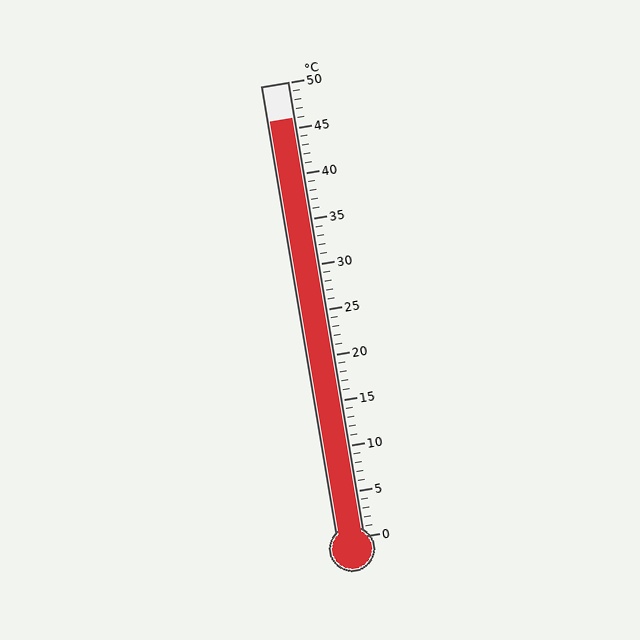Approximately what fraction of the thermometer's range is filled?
The thermometer is filled to approximately 90% of its range.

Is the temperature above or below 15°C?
The temperature is above 15°C.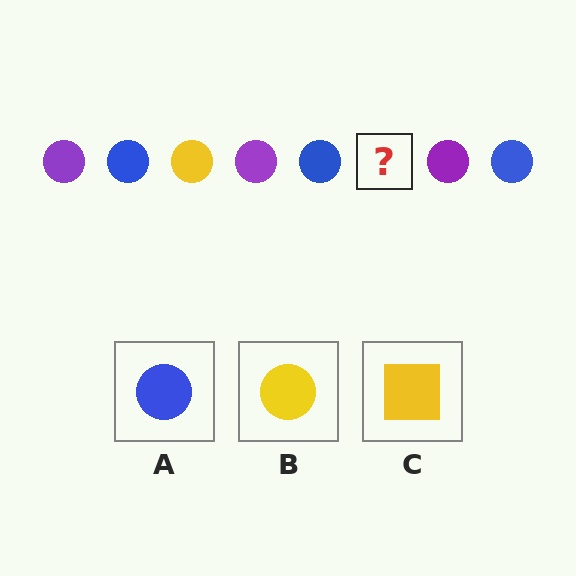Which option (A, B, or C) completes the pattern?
B.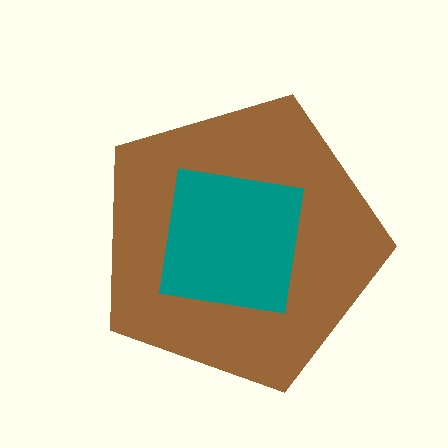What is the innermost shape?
The teal square.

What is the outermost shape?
The brown pentagon.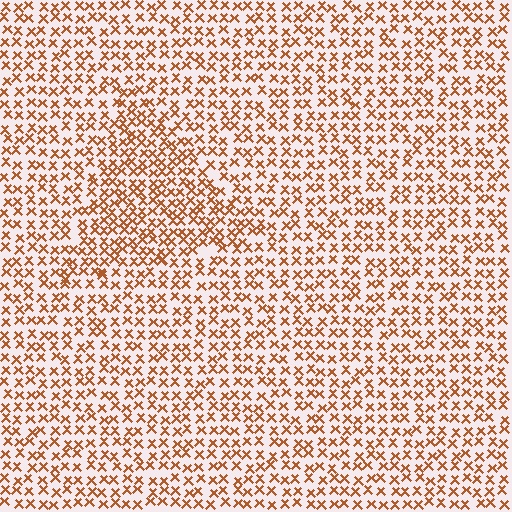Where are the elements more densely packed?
The elements are more densely packed inside the triangle boundary.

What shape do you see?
I see a triangle.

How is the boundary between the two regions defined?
The boundary is defined by a change in element density (approximately 1.5x ratio). All elements are the same color, size, and shape.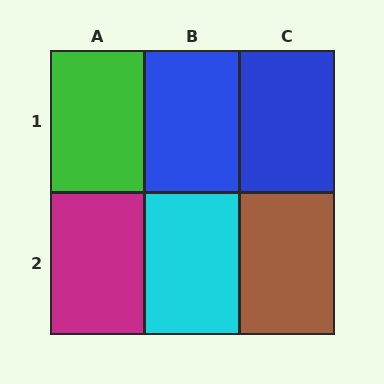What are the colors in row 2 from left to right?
Magenta, cyan, brown.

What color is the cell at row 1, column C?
Blue.